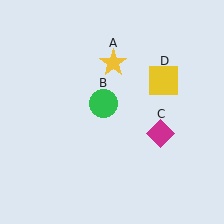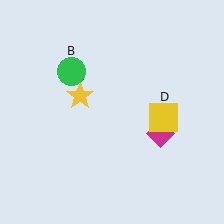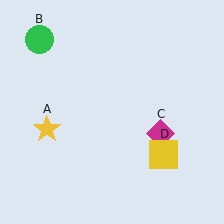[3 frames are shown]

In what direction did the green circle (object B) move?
The green circle (object B) moved up and to the left.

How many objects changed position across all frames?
3 objects changed position: yellow star (object A), green circle (object B), yellow square (object D).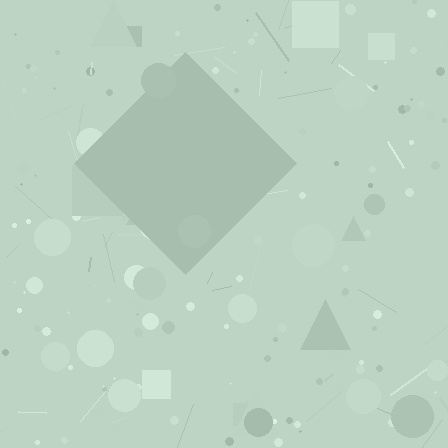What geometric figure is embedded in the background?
A diamond is embedded in the background.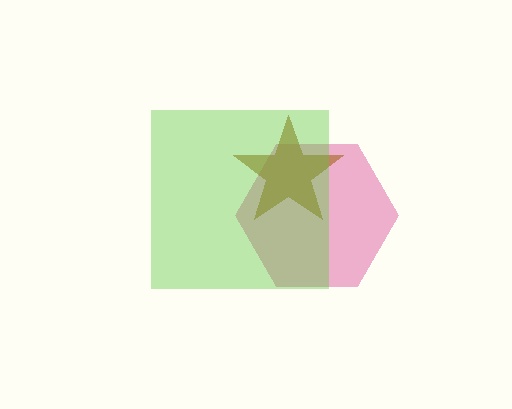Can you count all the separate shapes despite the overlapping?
Yes, there are 3 separate shapes.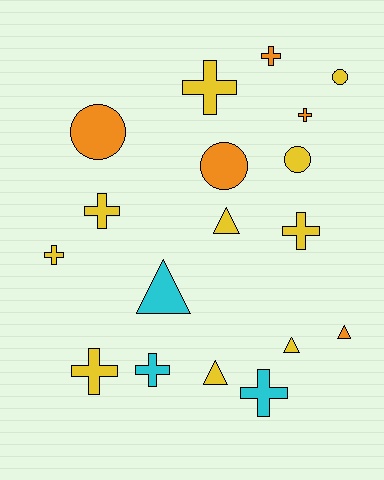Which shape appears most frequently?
Cross, with 9 objects.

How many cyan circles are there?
There are no cyan circles.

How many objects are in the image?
There are 18 objects.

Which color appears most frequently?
Yellow, with 10 objects.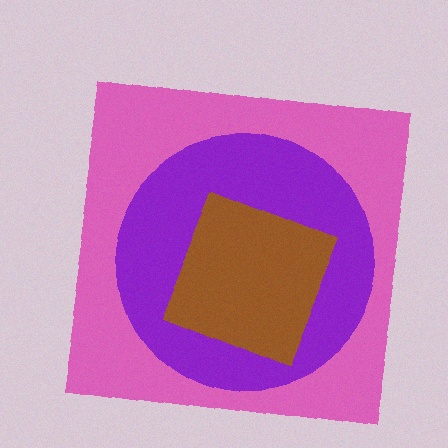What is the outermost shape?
The pink square.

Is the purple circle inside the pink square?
Yes.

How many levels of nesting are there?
3.